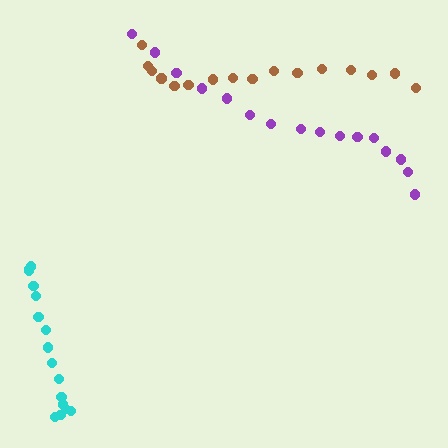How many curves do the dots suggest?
There are 3 distinct paths.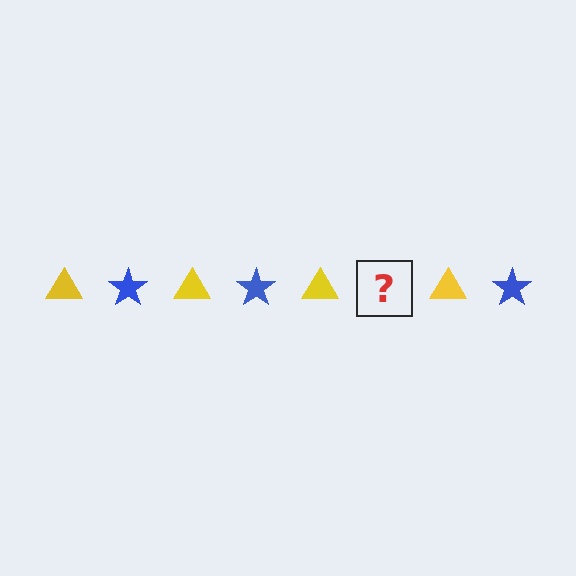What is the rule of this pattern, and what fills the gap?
The rule is that the pattern alternates between yellow triangle and blue star. The gap should be filled with a blue star.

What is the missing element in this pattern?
The missing element is a blue star.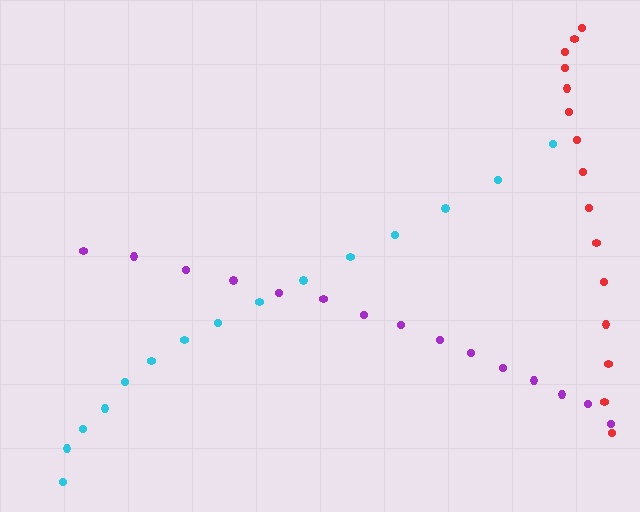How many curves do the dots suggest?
There are 3 distinct paths.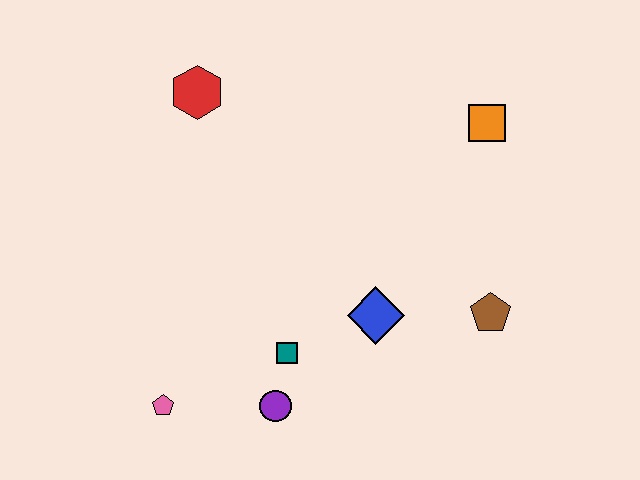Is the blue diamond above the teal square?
Yes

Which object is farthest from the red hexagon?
The brown pentagon is farthest from the red hexagon.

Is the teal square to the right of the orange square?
No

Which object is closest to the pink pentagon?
The purple circle is closest to the pink pentagon.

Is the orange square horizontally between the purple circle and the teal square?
No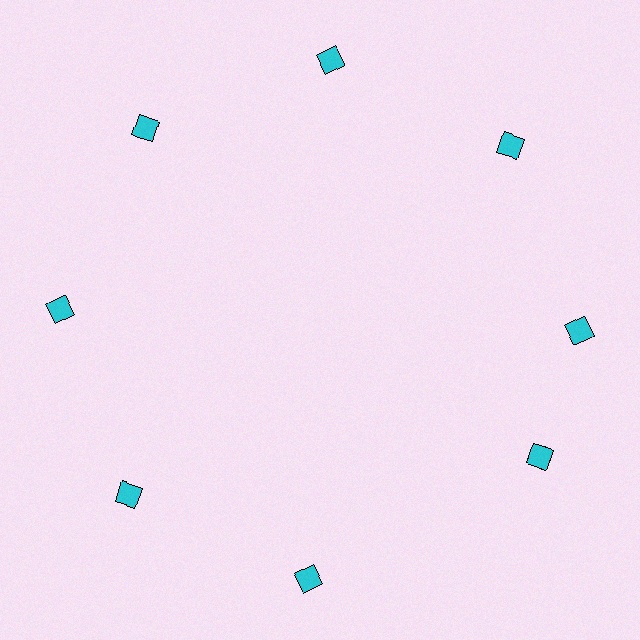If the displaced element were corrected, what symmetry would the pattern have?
It would have 8-fold rotational symmetry — the pattern would map onto itself every 45 degrees.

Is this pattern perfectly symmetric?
No. The 8 cyan diamonds are arranged in a ring, but one element near the 4 o'clock position is rotated out of alignment along the ring, breaking the 8-fold rotational symmetry.